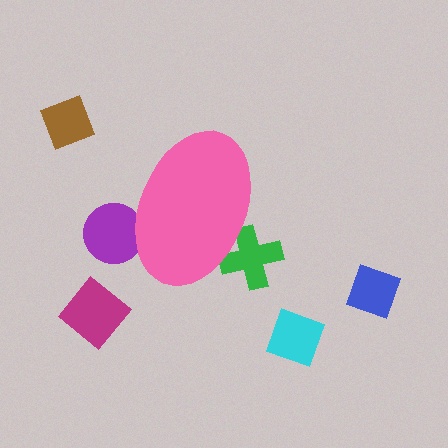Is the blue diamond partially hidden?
No, the blue diamond is fully visible.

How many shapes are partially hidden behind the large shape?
2 shapes are partially hidden.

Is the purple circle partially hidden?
Yes, the purple circle is partially hidden behind the pink ellipse.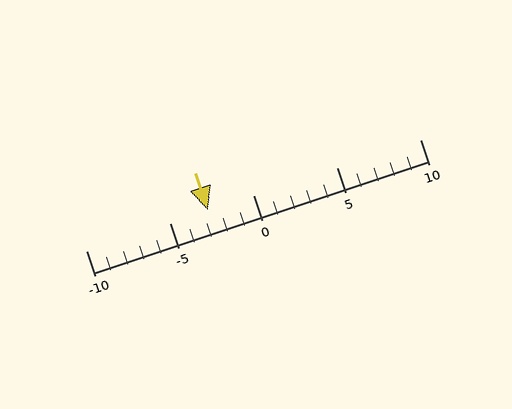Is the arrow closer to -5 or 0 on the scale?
The arrow is closer to -5.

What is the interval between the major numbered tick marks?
The major tick marks are spaced 5 units apart.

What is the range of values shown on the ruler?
The ruler shows values from -10 to 10.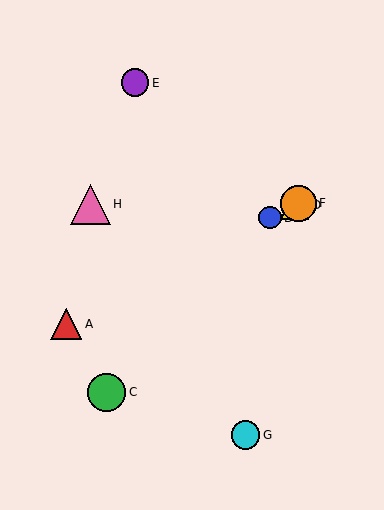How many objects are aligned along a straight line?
4 objects (A, B, D, F) are aligned along a straight line.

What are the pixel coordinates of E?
Object E is at (135, 83).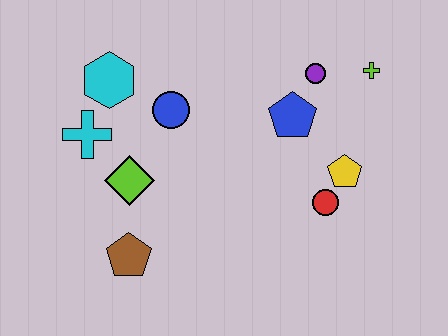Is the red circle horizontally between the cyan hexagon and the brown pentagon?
No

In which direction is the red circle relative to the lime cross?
The red circle is below the lime cross.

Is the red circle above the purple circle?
No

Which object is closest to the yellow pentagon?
The red circle is closest to the yellow pentagon.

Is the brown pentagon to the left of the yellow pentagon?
Yes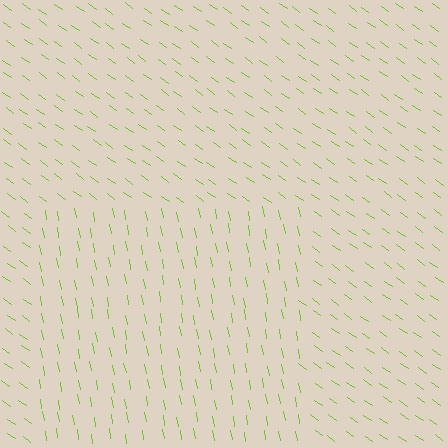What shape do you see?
I see a rectangle.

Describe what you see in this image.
The image is filled with small lime line segments. A rectangle region in the image has lines oriented differently from the surrounding lines, creating a visible texture boundary.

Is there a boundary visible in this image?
Yes, there is a texture boundary formed by a change in line orientation.